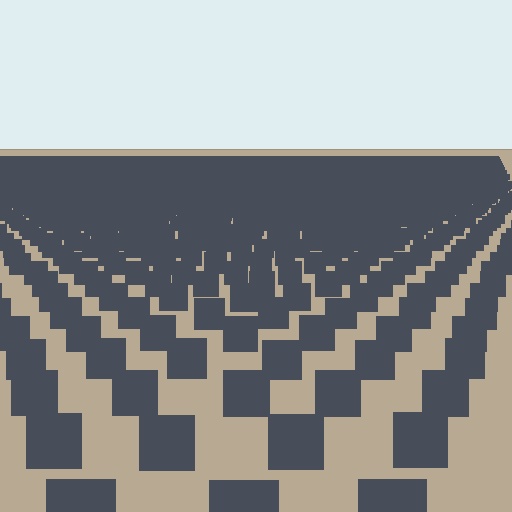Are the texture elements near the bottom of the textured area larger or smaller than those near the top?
Larger. Near the bottom, elements are closer to the viewer and appear at a bigger on-screen size.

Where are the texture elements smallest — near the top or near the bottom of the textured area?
Near the top.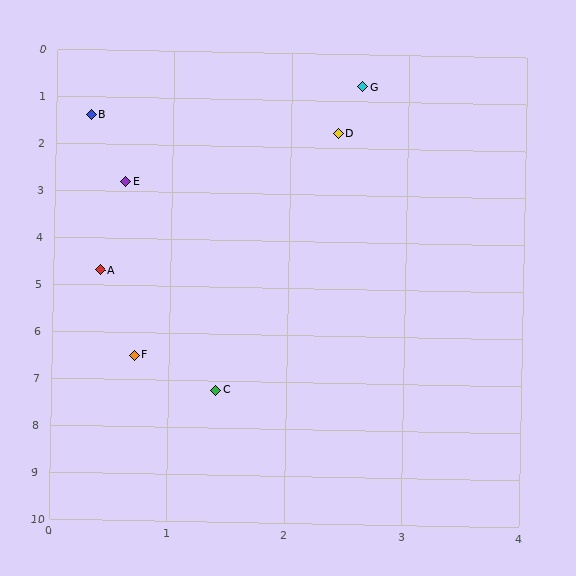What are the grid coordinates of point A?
Point A is at approximately (0.4, 4.7).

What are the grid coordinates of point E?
Point E is at approximately (0.6, 2.8).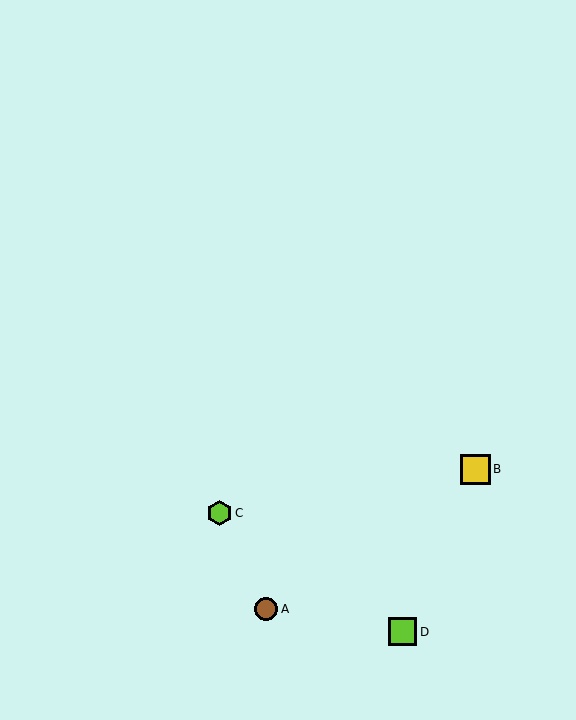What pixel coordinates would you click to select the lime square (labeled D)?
Click at (402, 632) to select the lime square D.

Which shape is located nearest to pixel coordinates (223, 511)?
The lime hexagon (labeled C) at (219, 513) is nearest to that location.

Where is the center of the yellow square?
The center of the yellow square is at (475, 469).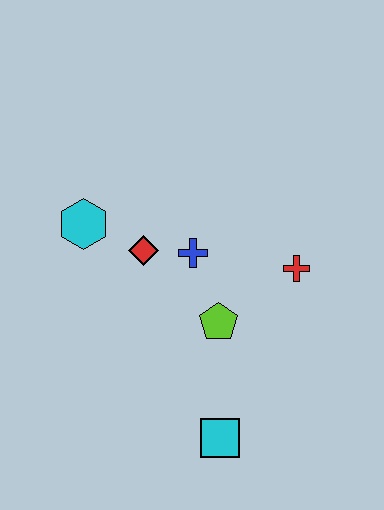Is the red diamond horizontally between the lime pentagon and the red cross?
No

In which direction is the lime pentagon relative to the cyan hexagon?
The lime pentagon is to the right of the cyan hexagon.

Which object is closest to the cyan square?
The lime pentagon is closest to the cyan square.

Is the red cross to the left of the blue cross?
No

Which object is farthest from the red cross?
The cyan hexagon is farthest from the red cross.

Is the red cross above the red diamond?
No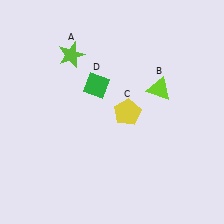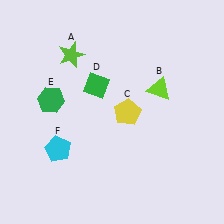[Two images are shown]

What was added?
A green hexagon (E), a cyan pentagon (F) were added in Image 2.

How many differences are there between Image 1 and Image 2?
There are 2 differences between the two images.